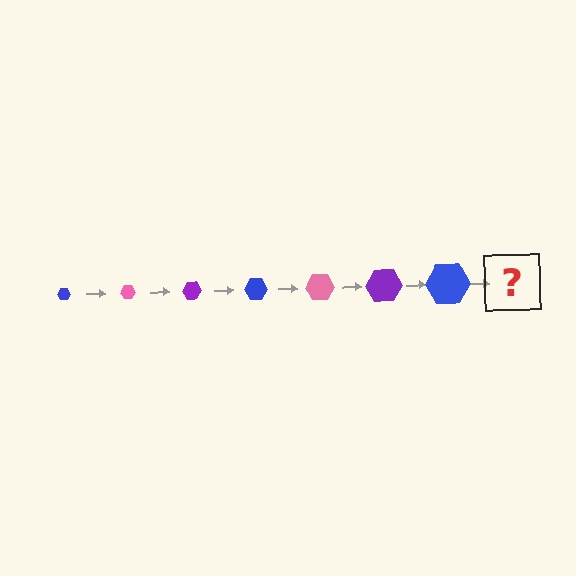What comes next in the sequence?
The next element should be a pink hexagon, larger than the previous one.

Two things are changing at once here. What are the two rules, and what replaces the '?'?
The two rules are that the hexagon grows larger each step and the color cycles through blue, pink, and purple. The '?' should be a pink hexagon, larger than the previous one.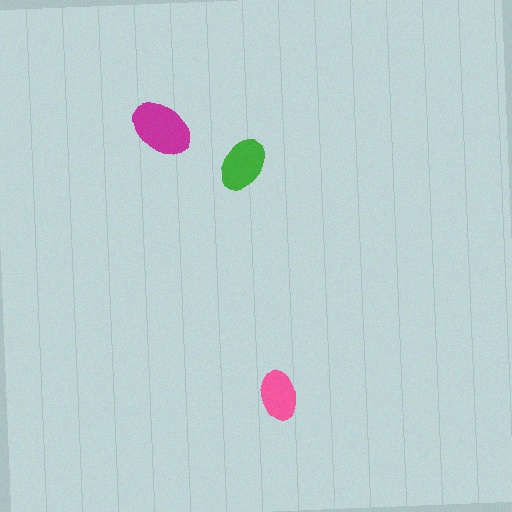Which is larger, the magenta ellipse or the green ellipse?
The magenta one.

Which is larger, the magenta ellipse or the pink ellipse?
The magenta one.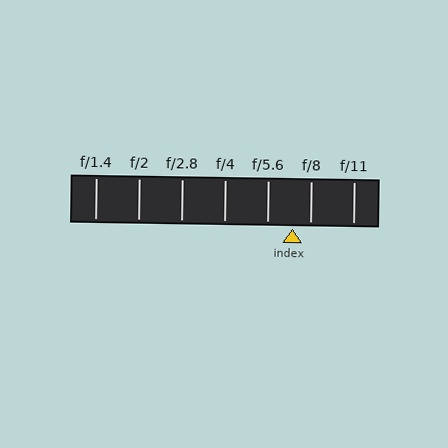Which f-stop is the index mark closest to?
The index mark is closest to f/8.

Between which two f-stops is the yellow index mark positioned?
The index mark is between f/5.6 and f/8.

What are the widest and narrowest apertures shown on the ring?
The widest aperture shown is f/1.4 and the narrowest is f/11.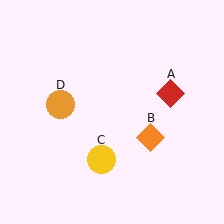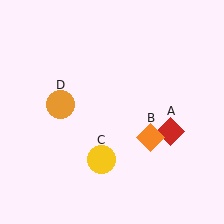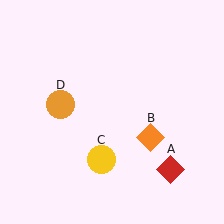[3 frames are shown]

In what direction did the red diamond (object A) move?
The red diamond (object A) moved down.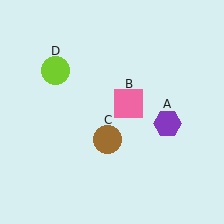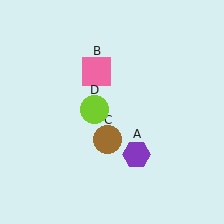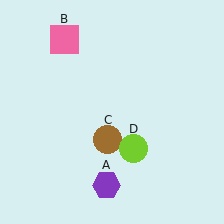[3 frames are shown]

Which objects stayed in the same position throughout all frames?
Brown circle (object C) remained stationary.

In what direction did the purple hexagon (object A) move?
The purple hexagon (object A) moved down and to the left.